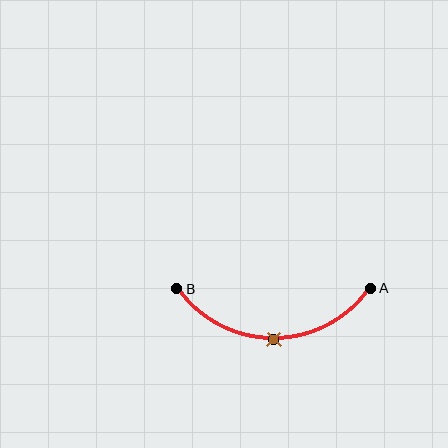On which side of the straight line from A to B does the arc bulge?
The arc bulges below the straight line connecting A and B.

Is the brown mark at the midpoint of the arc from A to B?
Yes. The brown mark lies on the arc at equal arc-length from both A and B — it is the arc midpoint.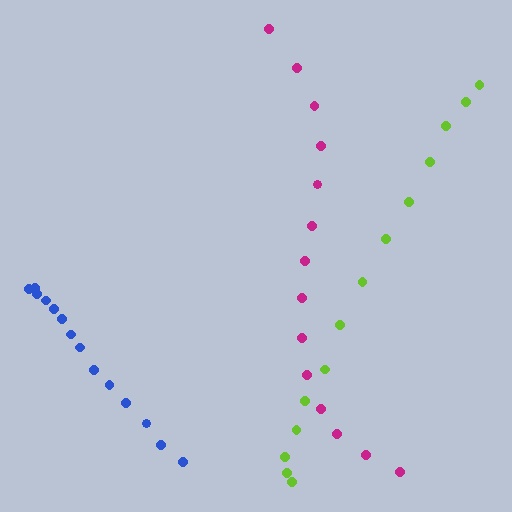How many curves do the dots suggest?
There are 3 distinct paths.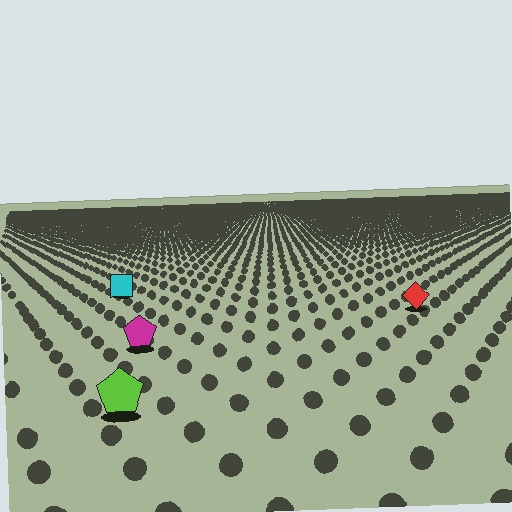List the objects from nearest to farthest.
From nearest to farthest: the lime pentagon, the magenta pentagon, the red diamond, the cyan square.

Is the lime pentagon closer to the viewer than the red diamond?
Yes. The lime pentagon is closer — you can tell from the texture gradient: the ground texture is coarser near it.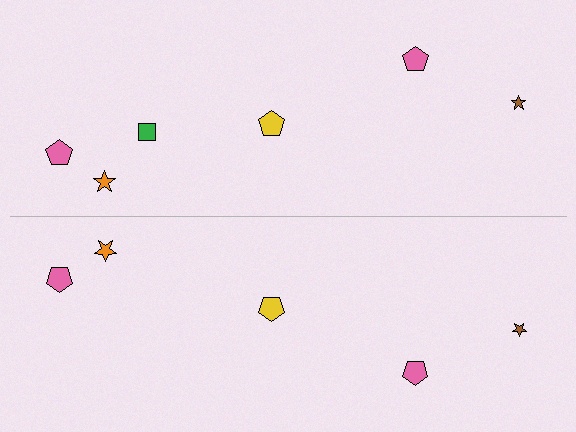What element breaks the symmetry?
A green square is missing from the bottom side.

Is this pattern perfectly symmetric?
No, the pattern is not perfectly symmetric. A green square is missing from the bottom side.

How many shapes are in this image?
There are 11 shapes in this image.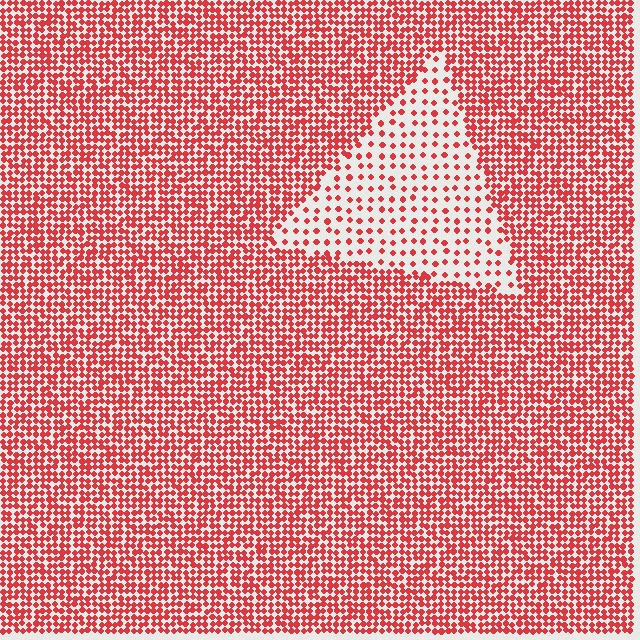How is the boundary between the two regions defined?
The boundary is defined by a change in element density (approximately 2.7x ratio). All elements are the same color, size, and shape.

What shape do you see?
I see a triangle.